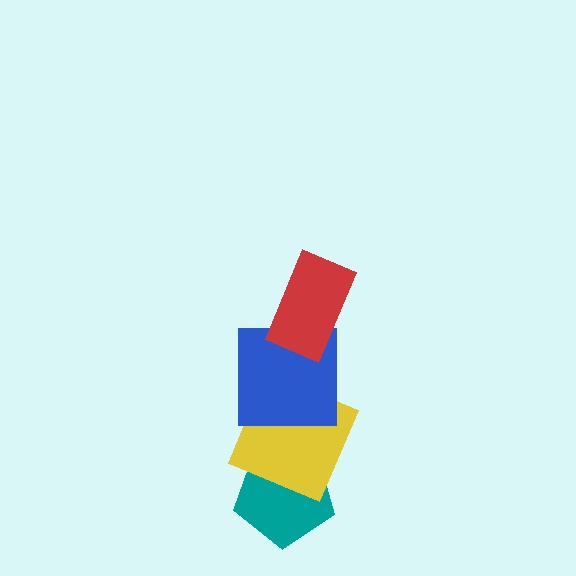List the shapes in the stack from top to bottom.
From top to bottom: the red rectangle, the blue square, the yellow square, the teal pentagon.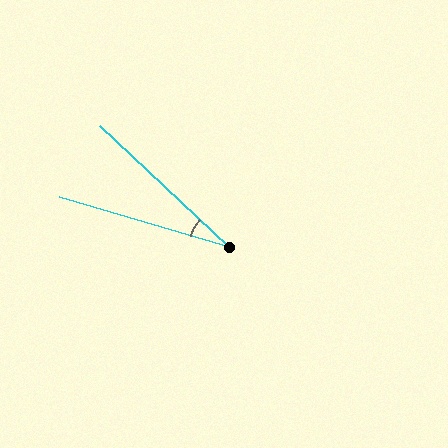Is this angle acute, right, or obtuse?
It is acute.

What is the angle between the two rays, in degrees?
Approximately 27 degrees.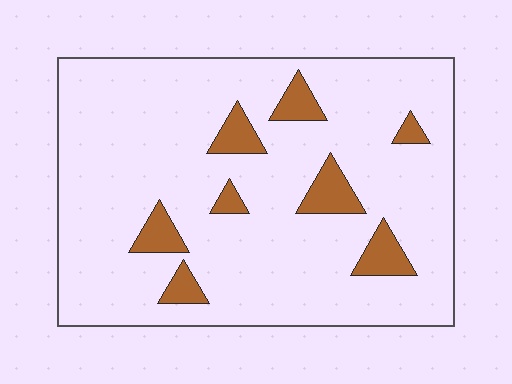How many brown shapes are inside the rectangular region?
8.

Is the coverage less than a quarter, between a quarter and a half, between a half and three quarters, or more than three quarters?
Less than a quarter.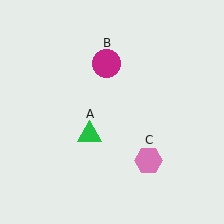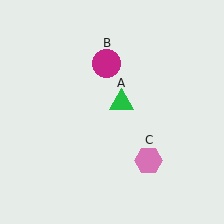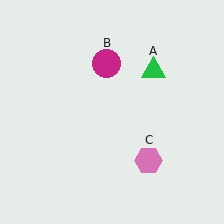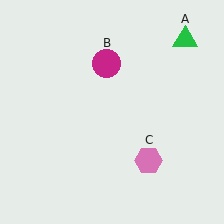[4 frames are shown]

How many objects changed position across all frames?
1 object changed position: green triangle (object A).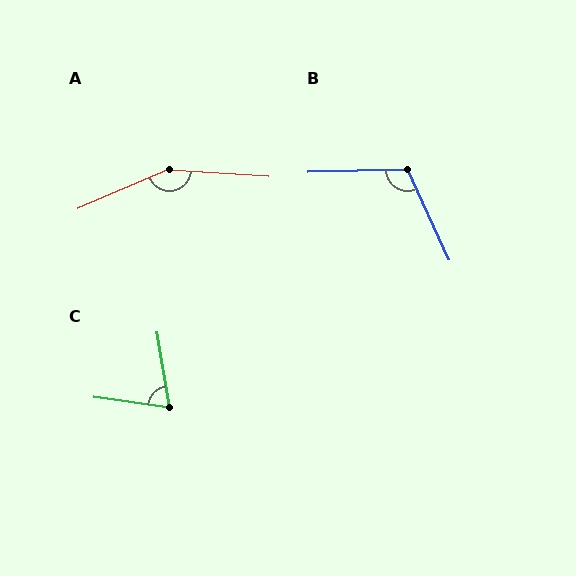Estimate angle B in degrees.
Approximately 113 degrees.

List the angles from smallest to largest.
C (73°), B (113°), A (153°).